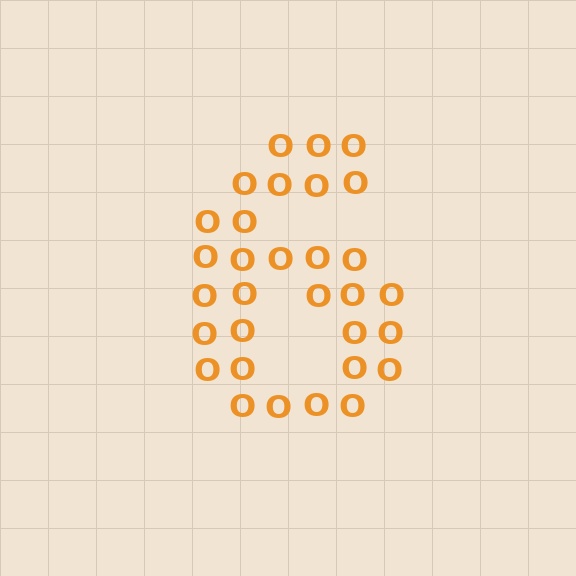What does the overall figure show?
The overall figure shows the digit 6.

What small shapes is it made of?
It is made of small letter O's.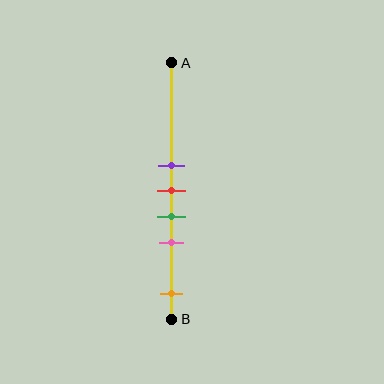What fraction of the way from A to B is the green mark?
The green mark is approximately 60% (0.6) of the way from A to B.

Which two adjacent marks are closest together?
The purple and red marks are the closest adjacent pair.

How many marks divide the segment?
There are 5 marks dividing the segment.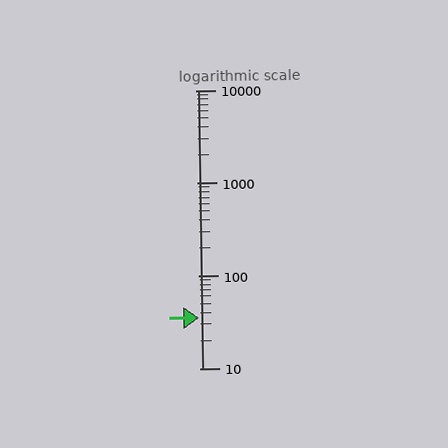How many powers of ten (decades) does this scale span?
The scale spans 3 decades, from 10 to 10000.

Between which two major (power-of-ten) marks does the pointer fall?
The pointer is between 10 and 100.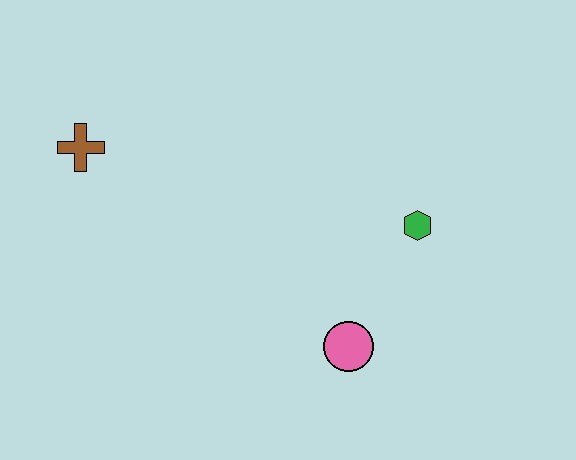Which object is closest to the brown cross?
The pink circle is closest to the brown cross.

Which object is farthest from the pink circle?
The brown cross is farthest from the pink circle.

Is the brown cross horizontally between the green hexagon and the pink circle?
No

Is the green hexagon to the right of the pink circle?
Yes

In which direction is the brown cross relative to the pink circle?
The brown cross is to the left of the pink circle.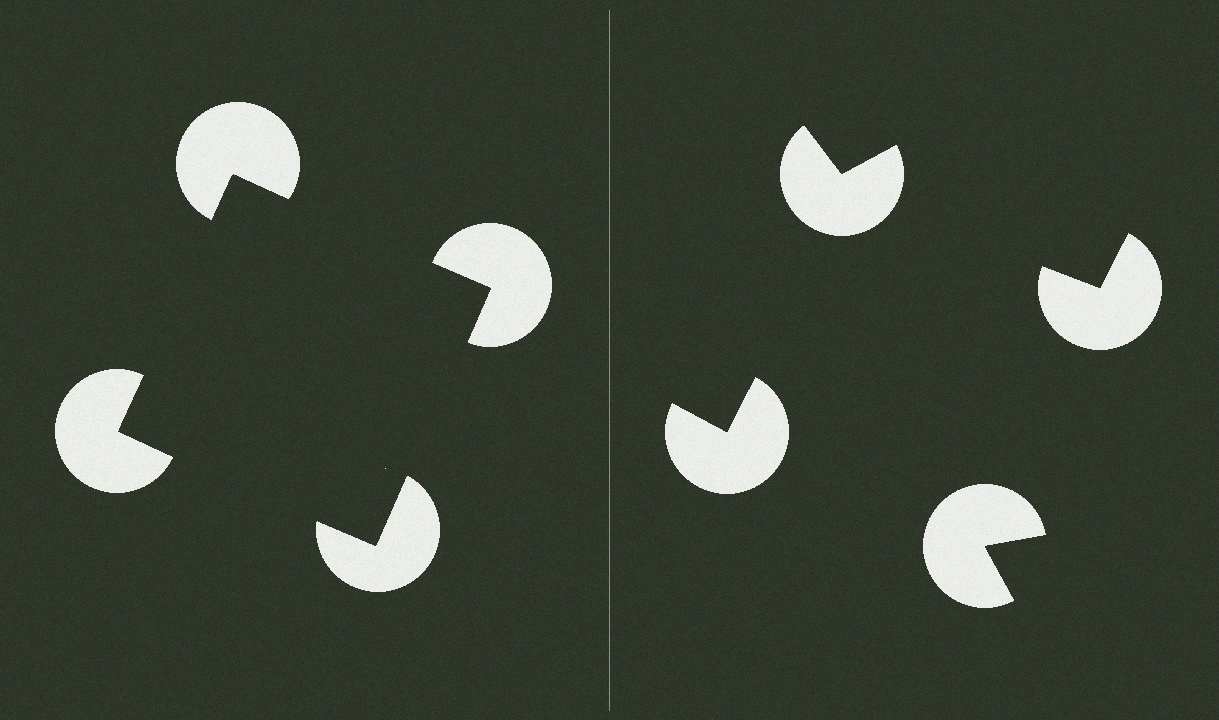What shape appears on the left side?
An illusory square.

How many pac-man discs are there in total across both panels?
8 — 4 on each side.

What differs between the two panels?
The pac-man discs are positioned identically on both sides; only the wedge orientations differ. On the left they align to a square; on the right they are misaligned.